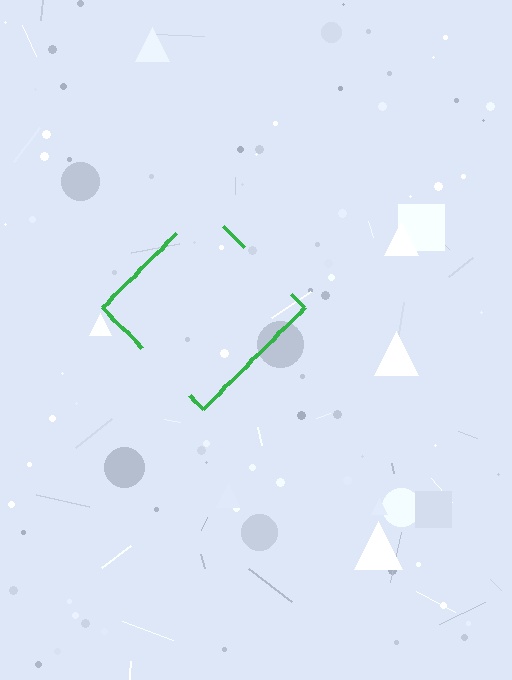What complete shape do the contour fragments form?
The contour fragments form a diamond.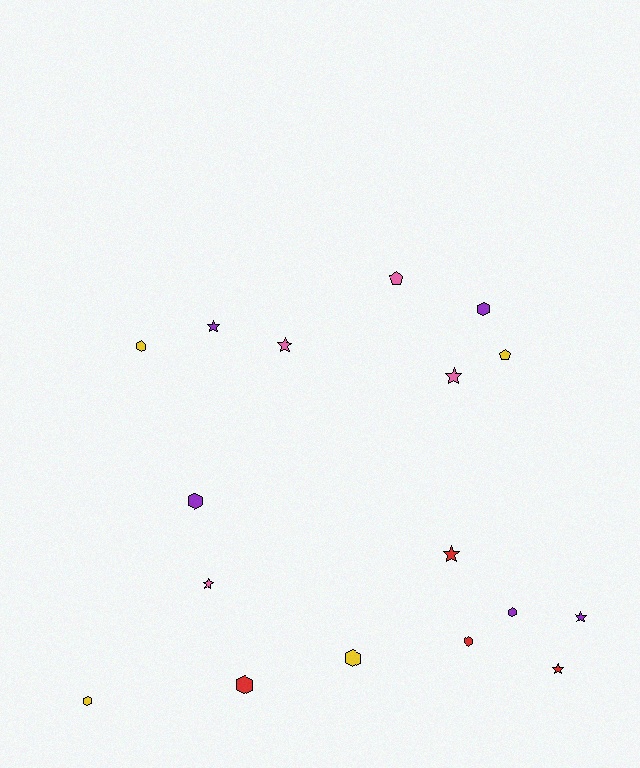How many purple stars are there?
There are 2 purple stars.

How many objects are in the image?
There are 17 objects.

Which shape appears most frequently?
Hexagon, with 8 objects.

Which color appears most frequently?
Purple, with 5 objects.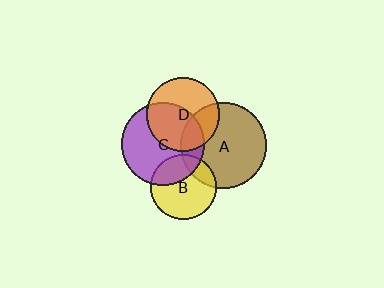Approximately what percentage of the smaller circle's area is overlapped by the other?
Approximately 30%.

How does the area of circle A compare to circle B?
Approximately 1.7 times.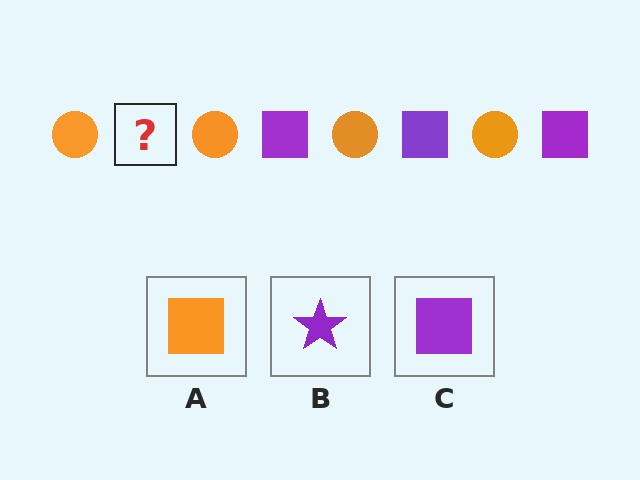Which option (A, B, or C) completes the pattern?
C.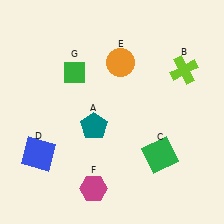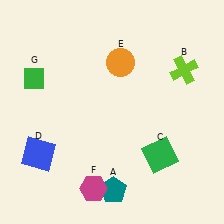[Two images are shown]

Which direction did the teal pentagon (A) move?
The teal pentagon (A) moved down.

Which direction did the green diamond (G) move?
The green diamond (G) moved left.